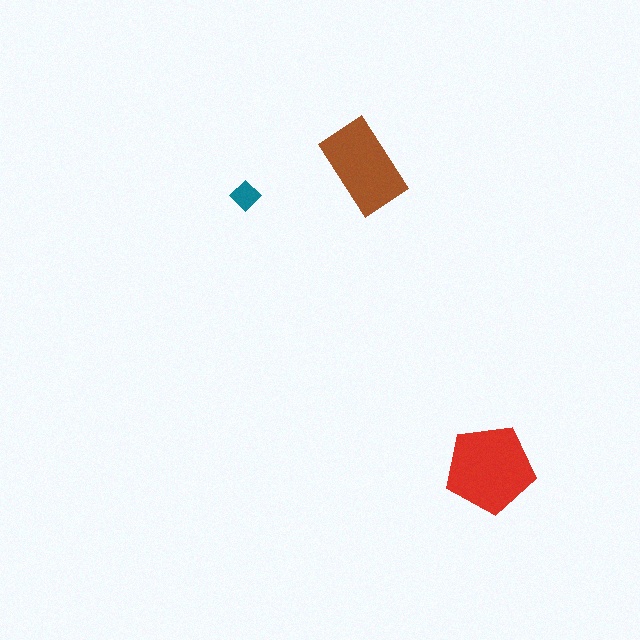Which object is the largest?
The red pentagon.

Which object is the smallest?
The teal diamond.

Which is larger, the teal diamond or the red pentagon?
The red pentagon.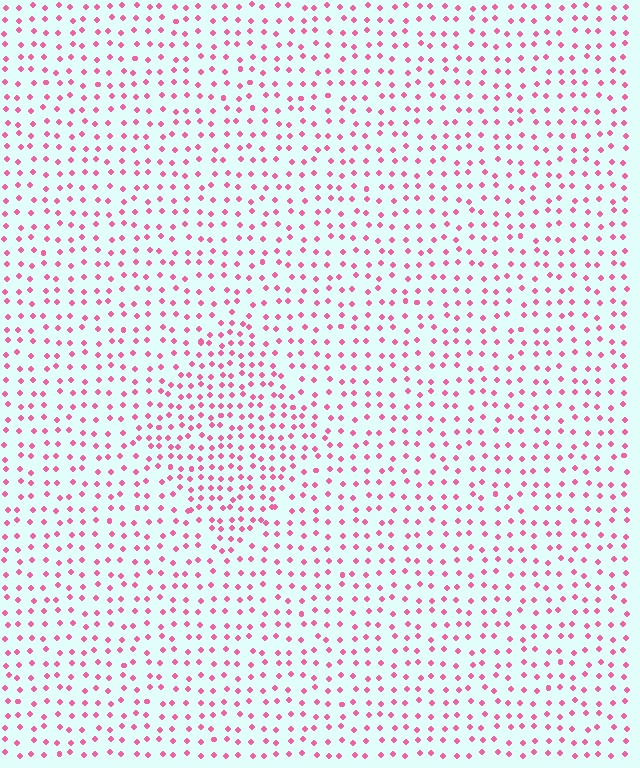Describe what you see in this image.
The image contains small pink elements arranged at two different densities. A diamond-shaped region is visible where the elements are more densely packed than the surrounding area.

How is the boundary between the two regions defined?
The boundary is defined by a change in element density (approximately 1.6x ratio). All elements are the same color, size, and shape.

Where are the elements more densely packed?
The elements are more densely packed inside the diamond boundary.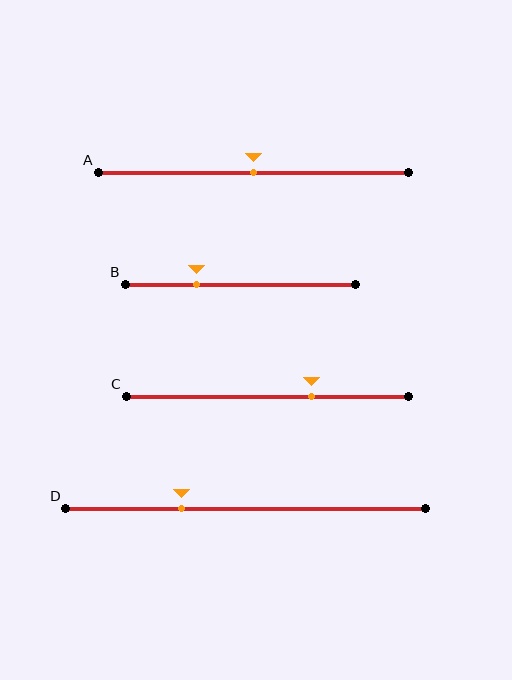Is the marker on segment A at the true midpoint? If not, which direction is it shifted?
Yes, the marker on segment A is at the true midpoint.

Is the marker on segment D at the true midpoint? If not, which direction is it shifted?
No, the marker on segment D is shifted to the left by about 18% of the segment length.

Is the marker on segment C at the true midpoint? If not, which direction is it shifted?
No, the marker on segment C is shifted to the right by about 16% of the segment length.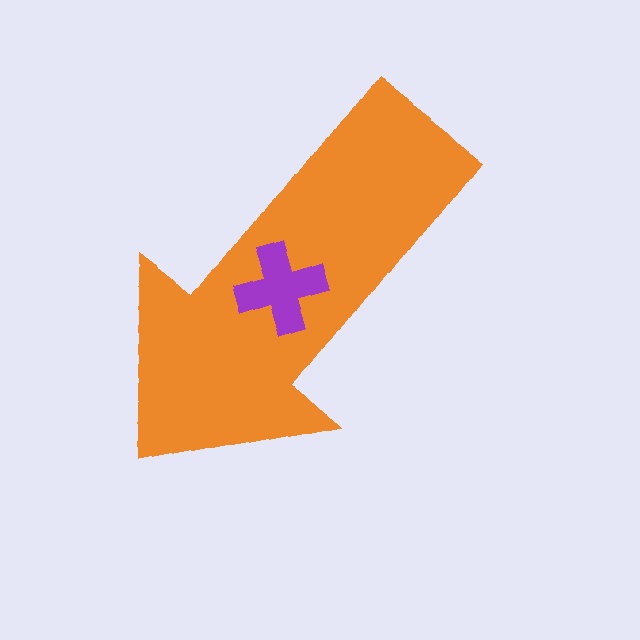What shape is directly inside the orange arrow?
The purple cross.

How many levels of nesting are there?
2.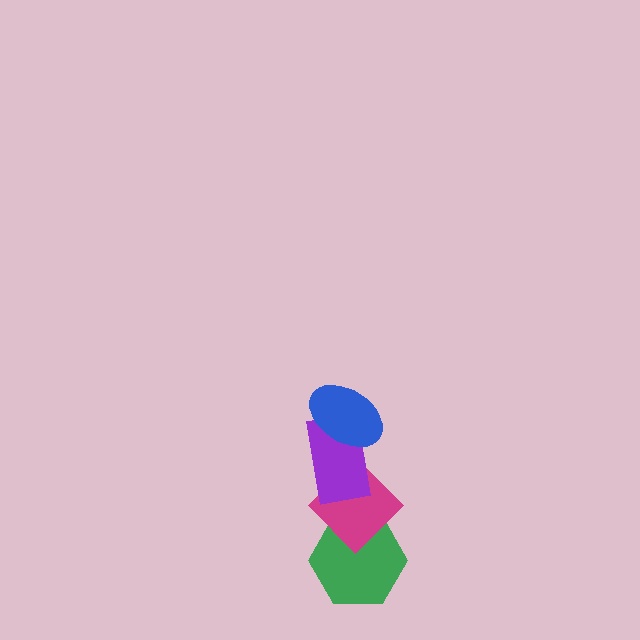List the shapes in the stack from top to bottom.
From top to bottom: the blue ellipse, the purple rectangle, the magenta diamond, the green hexagon.